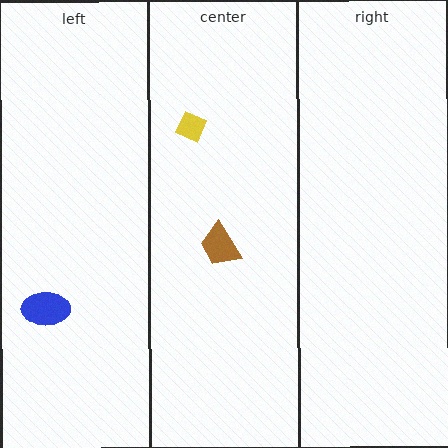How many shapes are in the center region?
2.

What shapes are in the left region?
The blue ellipse.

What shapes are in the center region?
The brown trapezoid, the yellow diamond.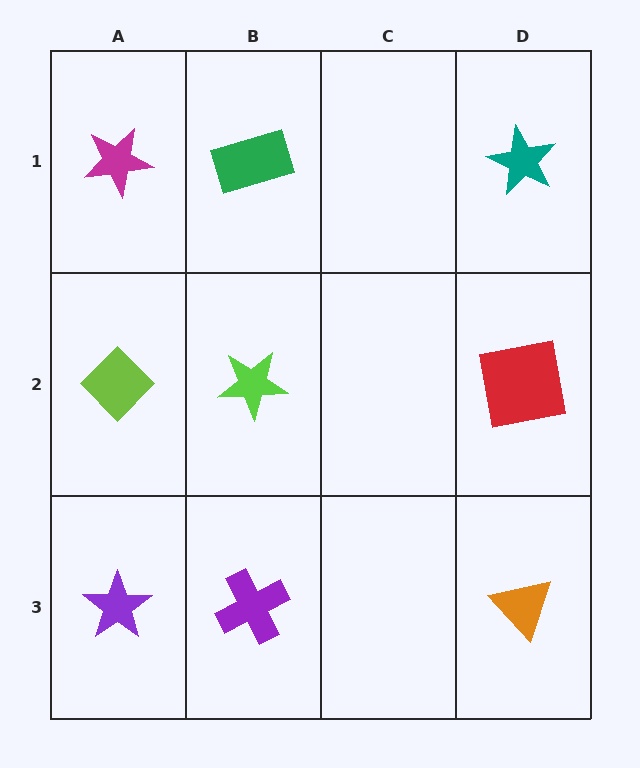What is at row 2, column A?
A lime diamond.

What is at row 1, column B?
A green rectangle.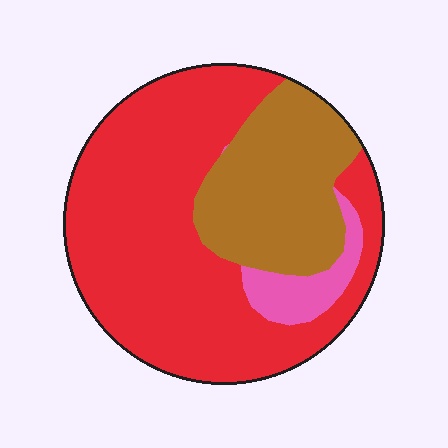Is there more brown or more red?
Red.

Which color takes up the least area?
Pink, at roughly 5%.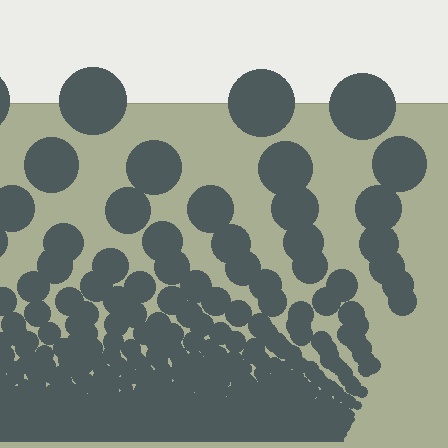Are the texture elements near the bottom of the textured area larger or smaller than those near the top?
Smaller. The gradient is inverted — elements near the bottom are smaller and denser.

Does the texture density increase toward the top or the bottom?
Density increases toward the bottom.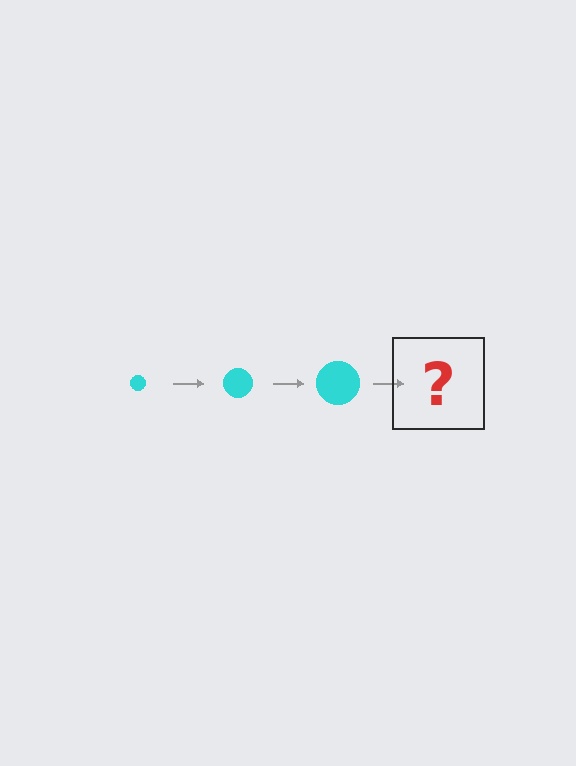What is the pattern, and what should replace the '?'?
The pattern is that the circle gets progressively larger each step. The '?' should be a cyan circle, larger than the previous one.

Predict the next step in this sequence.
The next step is a cyan circle, larger than the previous one.